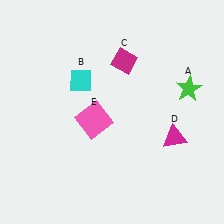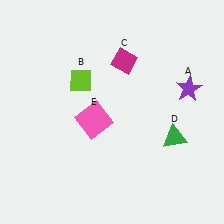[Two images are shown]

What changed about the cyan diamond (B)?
In Image 1, B is cyan. In Image 2, it changed to lime.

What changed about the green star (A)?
In Image 1, A is green. In Image 2, it changed to purple.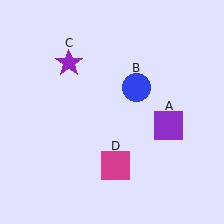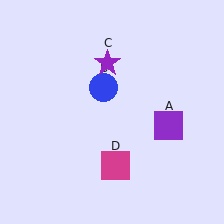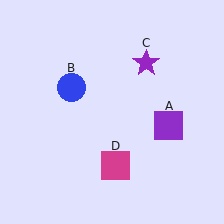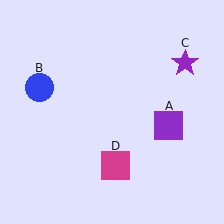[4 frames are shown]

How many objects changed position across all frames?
2 objects changed position: blue circle (object B), purple star (object C).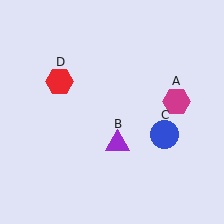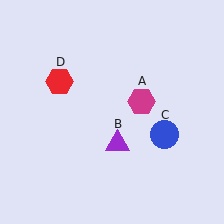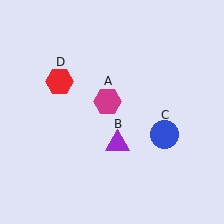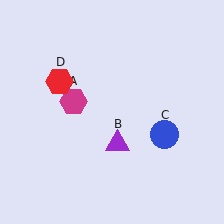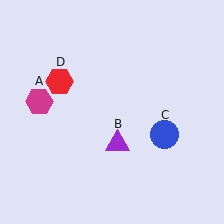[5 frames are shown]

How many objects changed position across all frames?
1 object changed position: magenta hexagon (object A).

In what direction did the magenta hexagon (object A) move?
The magenta hexagon (object A) moved left.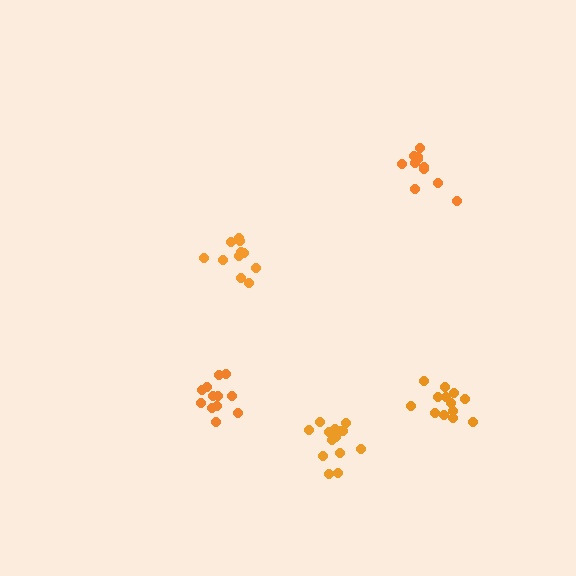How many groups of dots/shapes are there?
There are 5 groups.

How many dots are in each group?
Group 1: 12 dots, Group 2: 11 dots, Group 3: 13 dots, Group 4: 11 dots, Group 5: 14 dots (61 total).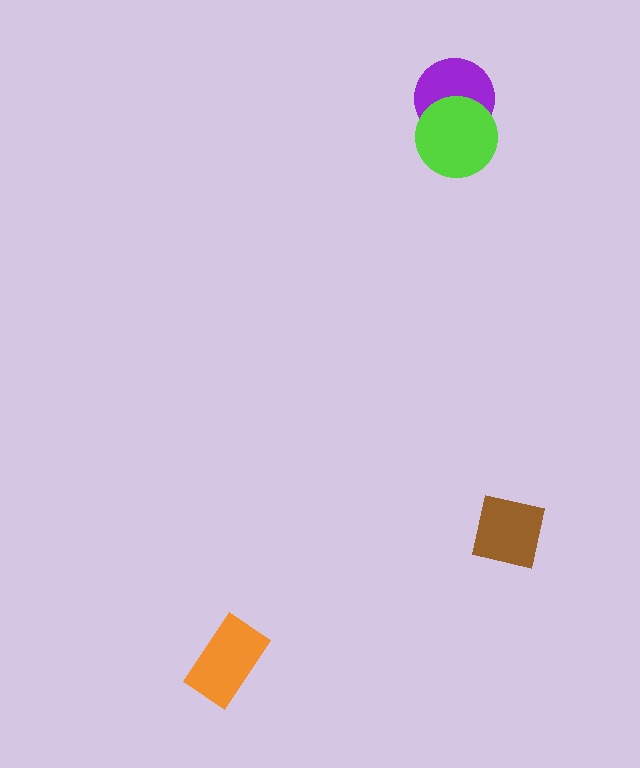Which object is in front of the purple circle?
The lime circle is in front of the purple circle.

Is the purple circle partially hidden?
Yes, it is partially covered by another shape.